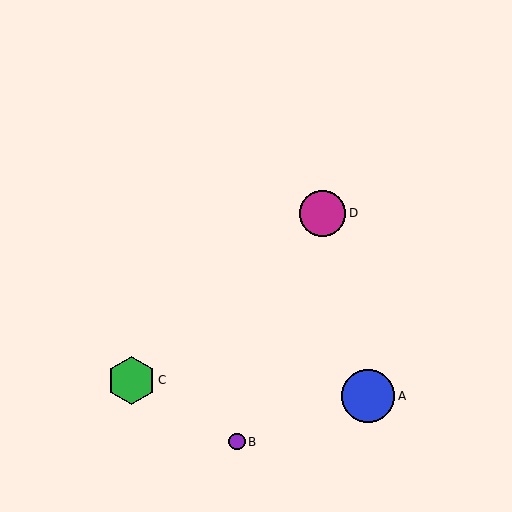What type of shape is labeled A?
Shape A is a blue circle.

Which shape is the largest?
The blue circle (labeled A) is the largest.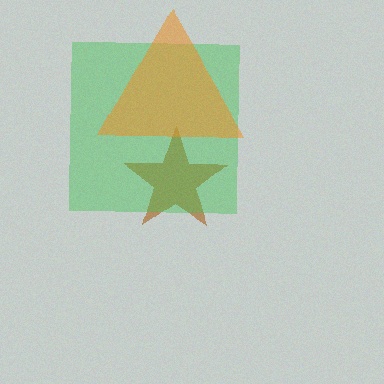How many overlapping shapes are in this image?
There are 3 overlapping shapes in the image.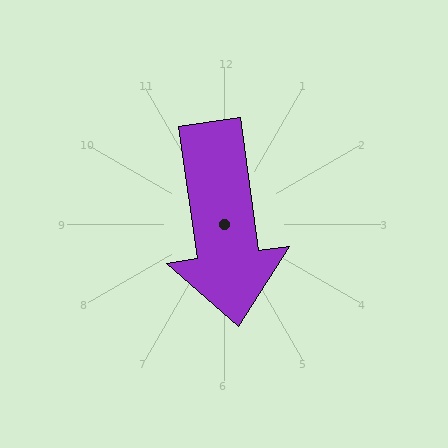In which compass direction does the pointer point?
South.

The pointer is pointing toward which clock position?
Roughly 6 o'clock.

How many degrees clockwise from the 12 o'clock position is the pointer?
Approximately 172 degrees.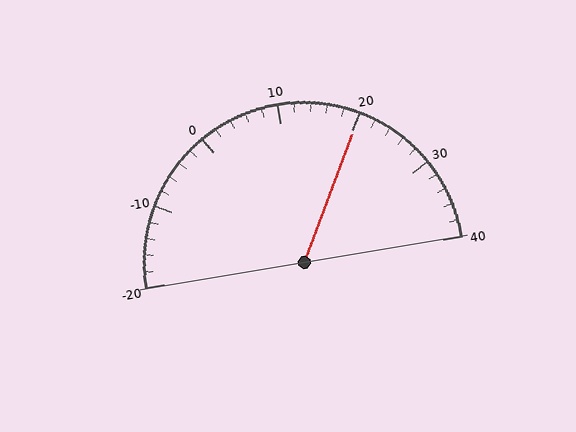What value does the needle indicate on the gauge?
The needle indicates approximately 20.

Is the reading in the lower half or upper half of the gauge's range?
The reading is in the upper half of the range (-20 to 40).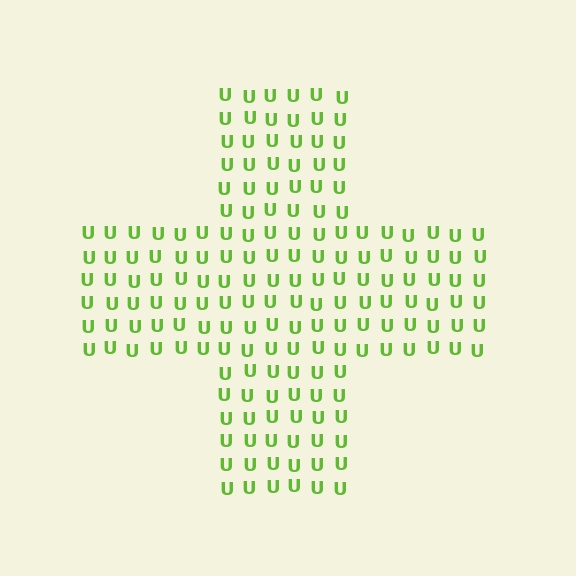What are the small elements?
The small elements are letter U's.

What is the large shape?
The large shape is a cross.